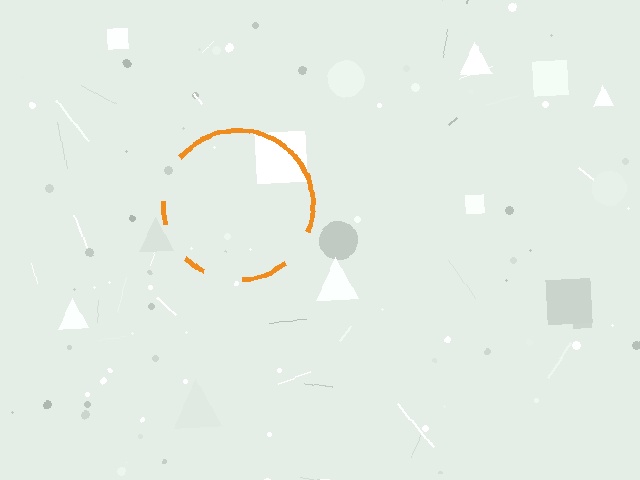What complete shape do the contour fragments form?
The contour fragments form a circle.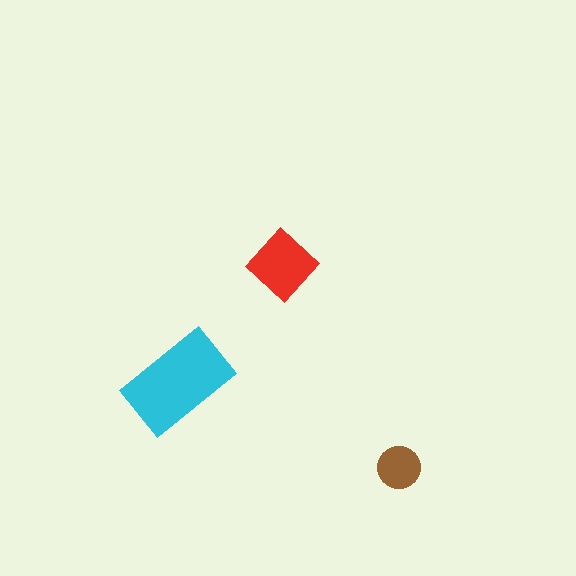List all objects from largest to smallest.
The cyan rectangle, the red diamond, the brown circle.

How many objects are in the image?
There are 3 objects in the image.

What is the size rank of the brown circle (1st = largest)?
3rd.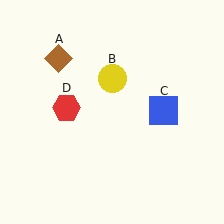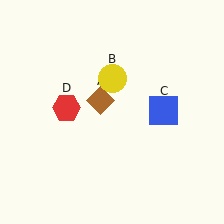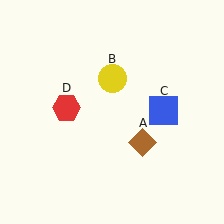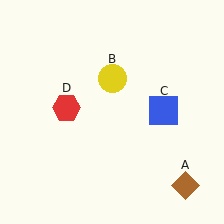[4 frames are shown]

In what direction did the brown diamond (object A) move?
The brown diamond (object A) moved down and to the right.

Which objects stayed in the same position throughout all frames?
Yellow circle (object B) and blue square (object C) and red hexagon (object D) remained stationary.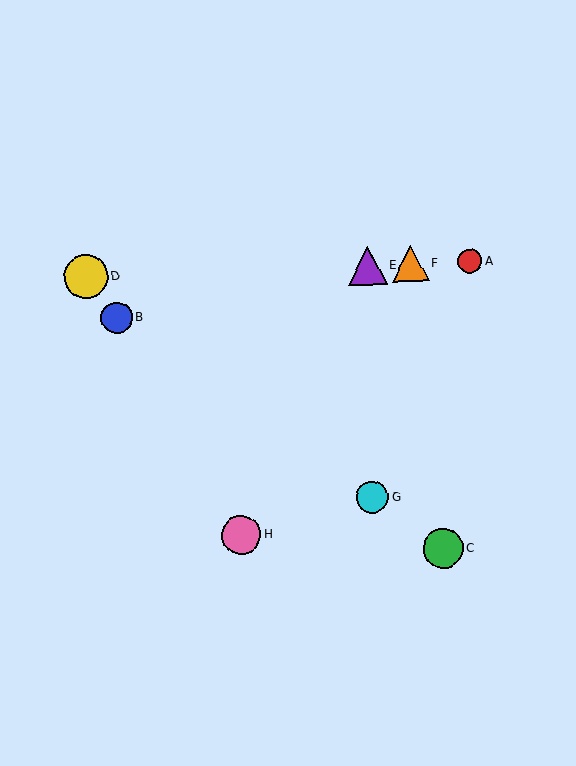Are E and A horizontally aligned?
Yes, both are at y≈265.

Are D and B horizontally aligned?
No, D is at y≈277 and B is at y≈318.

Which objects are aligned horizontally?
Objects A, D, E, F are aligned horizontally.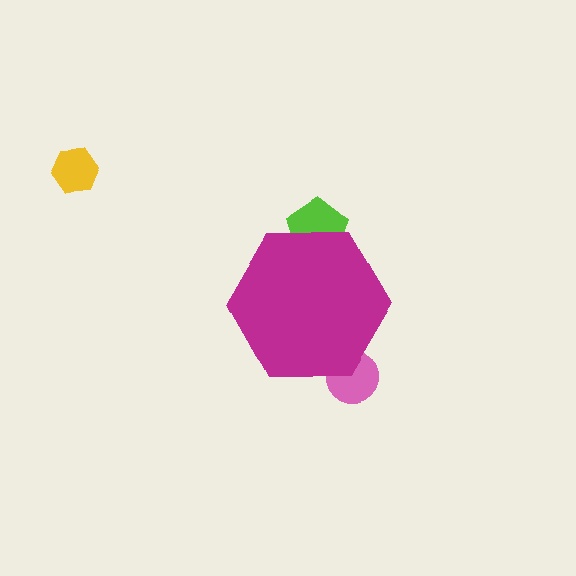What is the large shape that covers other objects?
A magenta hexagon.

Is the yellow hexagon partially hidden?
No, the yellow hexagon is fully visible.